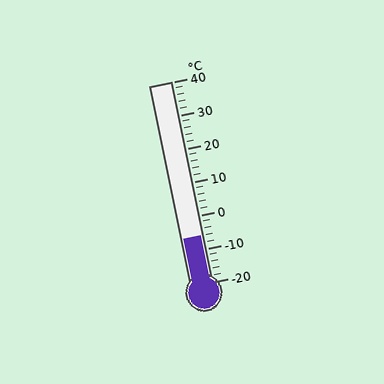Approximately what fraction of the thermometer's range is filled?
The thermometer is filled to approximately 25% of its range.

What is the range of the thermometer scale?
The thermometer scale ranges from -20°C to 40°C.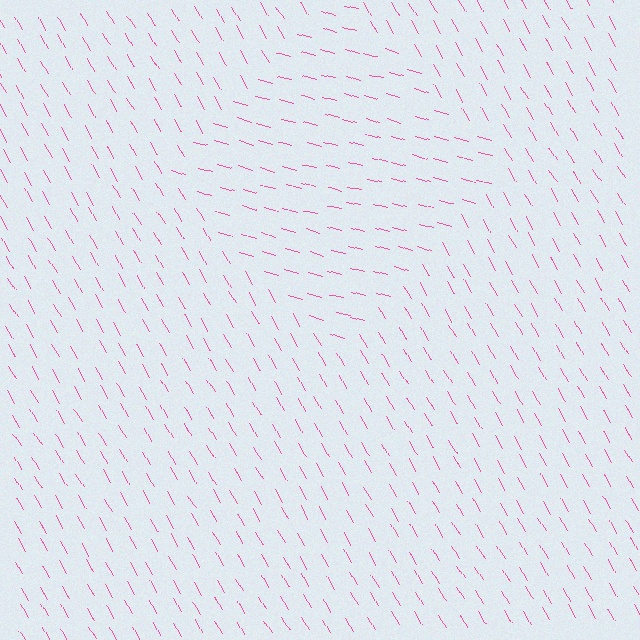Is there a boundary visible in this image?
Yes, there is a texture boundary formed by a change in line orientation.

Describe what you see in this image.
The image is filled with small pink line segments. A diamond region in the image has lines oriented differently from the surrounding lines, creating a visible texture boundary.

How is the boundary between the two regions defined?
The boundary is defined purely by a change in line orientation (approximately 45 degrees difference). All lines are the same color and thickness.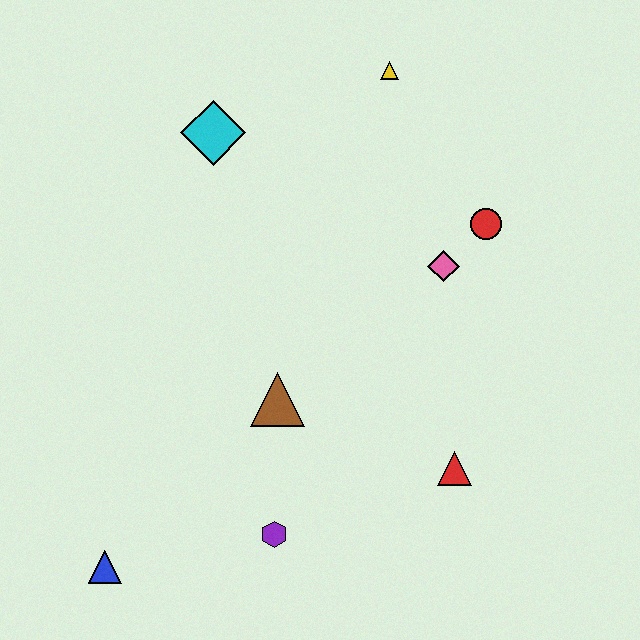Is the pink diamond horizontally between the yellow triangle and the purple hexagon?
No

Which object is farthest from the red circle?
The blue triangle is farthest from the red circle.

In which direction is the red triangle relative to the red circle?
The red triangle is below the red circle.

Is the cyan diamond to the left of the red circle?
Yes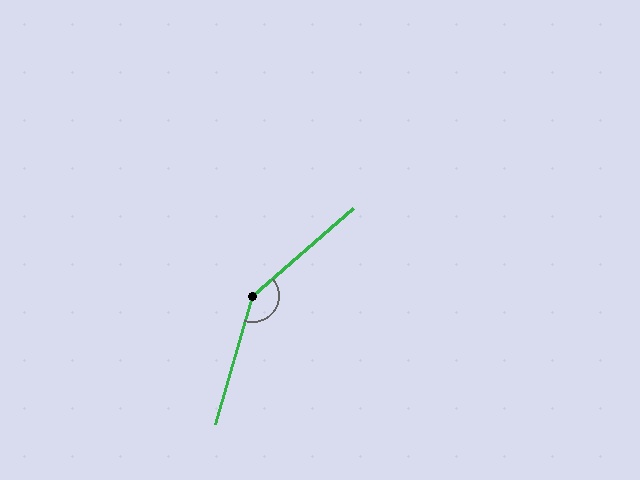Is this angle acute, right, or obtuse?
It is obtuse.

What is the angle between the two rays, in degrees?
Approximately 147 degrees.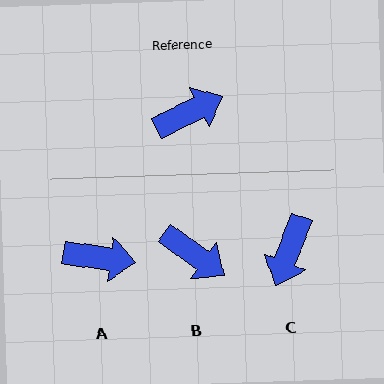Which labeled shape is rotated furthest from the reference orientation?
C, about 137 degrees away.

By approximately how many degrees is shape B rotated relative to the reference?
Approximately 62 degrees clockwise.